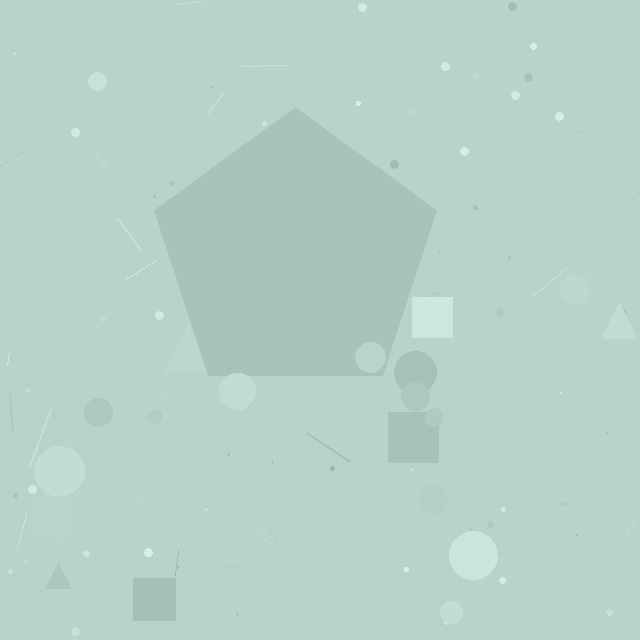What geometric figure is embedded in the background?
A pentagon is embedded in the background.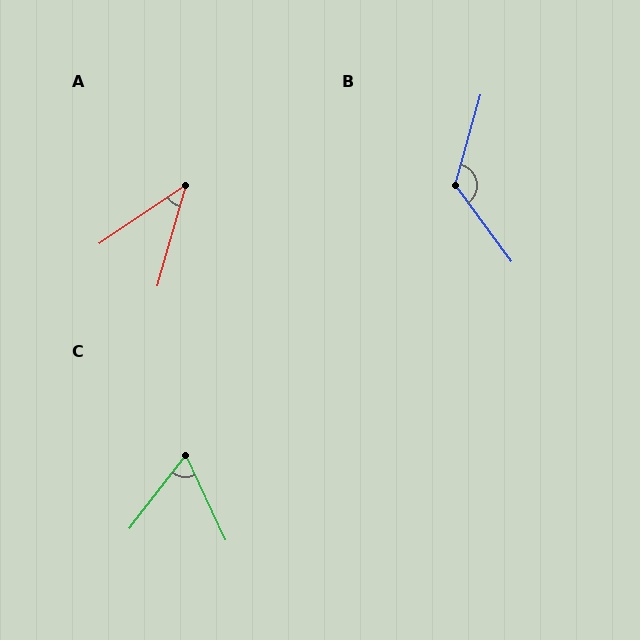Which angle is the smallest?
A, at approximately 40 degrees.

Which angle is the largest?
B, at approximately 128 degrees.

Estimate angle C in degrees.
Approximately 62 degrees.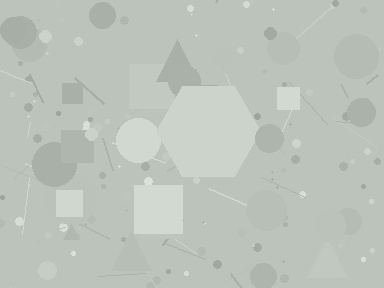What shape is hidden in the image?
A hexagon is hidden in the image.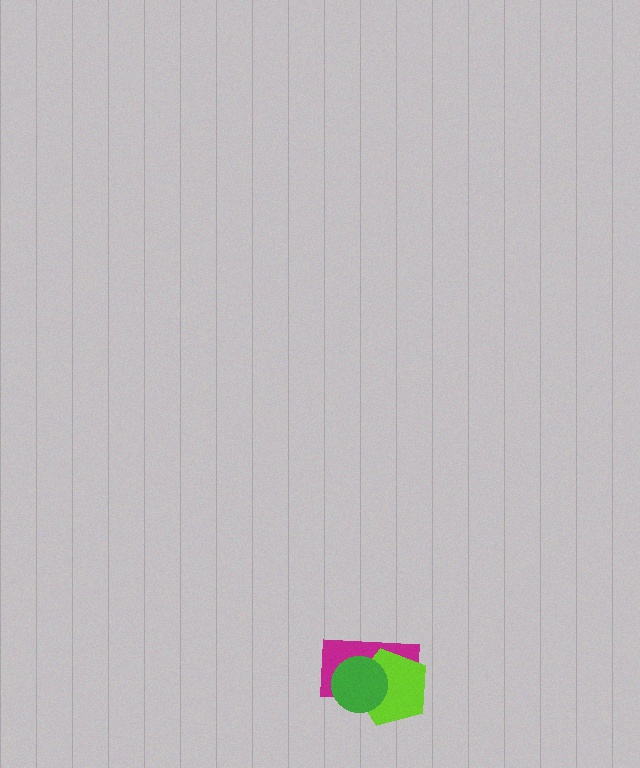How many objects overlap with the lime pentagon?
2 objects overlap with the lime pentagon.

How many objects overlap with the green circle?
2 objects overlap with the green circle.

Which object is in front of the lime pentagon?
The green circle is in front of the lime pentagon.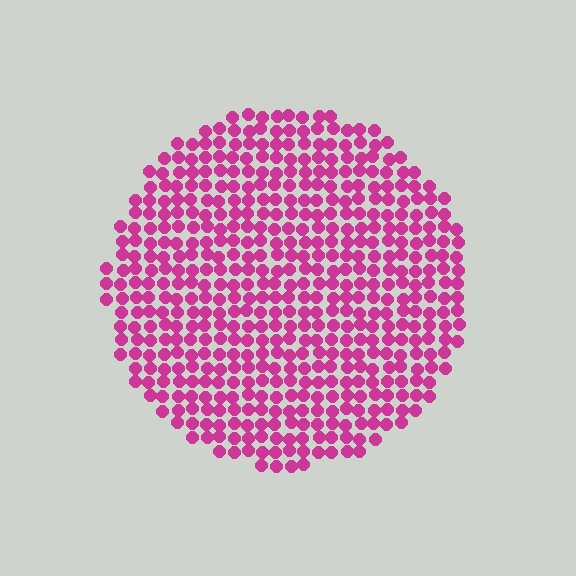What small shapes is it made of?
It is made of small circles.